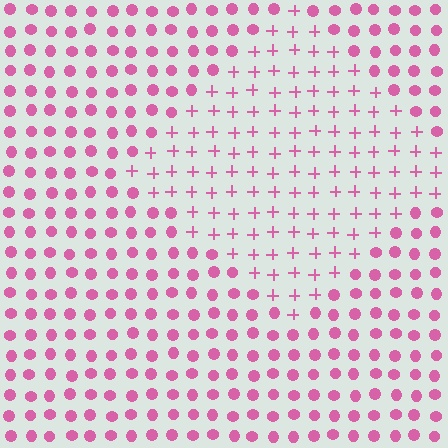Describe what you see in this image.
The image is filled with small pink elements arranged in a uniform grid. A diamond-shaped region contains plus signs, while the surrounding area contains circles. The boundary is defined purely by the change in element shape.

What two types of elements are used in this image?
The image uses plus signs inside the diamond region and circles outside it.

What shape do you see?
I see a diamond.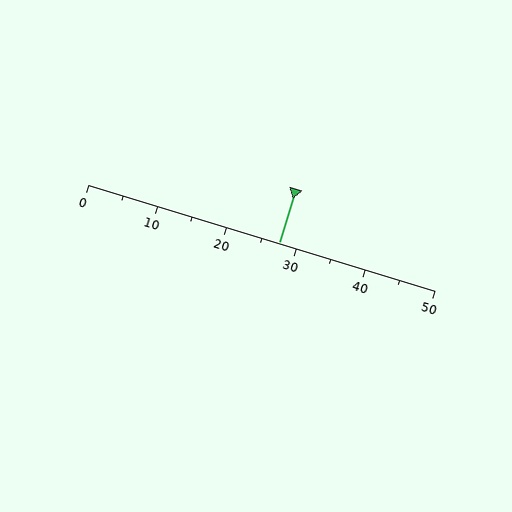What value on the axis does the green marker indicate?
The marker indicates approximately 27.5.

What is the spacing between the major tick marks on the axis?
The major ticks are spaced 10 apart.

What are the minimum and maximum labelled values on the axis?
The axis runs from 0 to 50.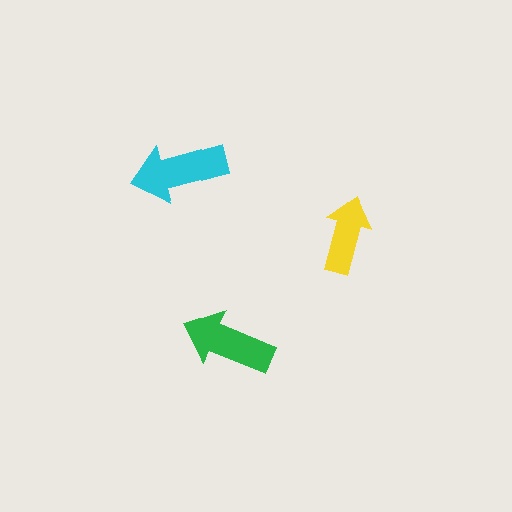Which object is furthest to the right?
The yellow arrow is rightmost.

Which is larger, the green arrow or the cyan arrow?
The cyan one.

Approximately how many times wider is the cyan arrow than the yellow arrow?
About 1.5 times wider.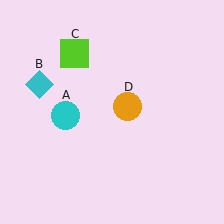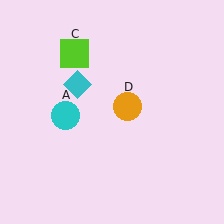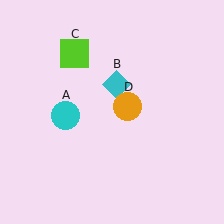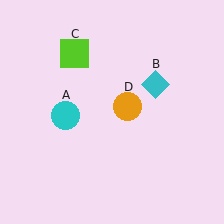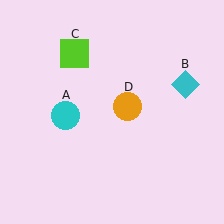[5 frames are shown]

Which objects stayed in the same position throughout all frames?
Cyan circle (object A) and lime square (object C) and orange circle (object D) remained stationary.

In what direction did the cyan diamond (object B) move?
The cyan diamond (object B) moved right.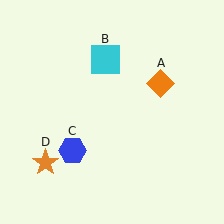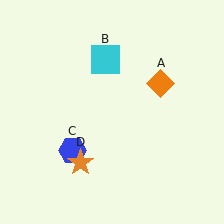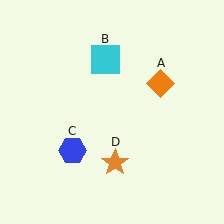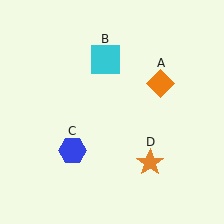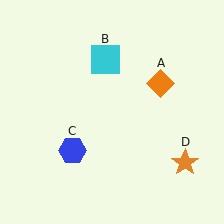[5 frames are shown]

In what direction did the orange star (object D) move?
The orange star (object D) moved right.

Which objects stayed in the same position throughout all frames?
Orange diamond (object A) and cyan square (object B) and blue hexagon (object C) remained stationary.